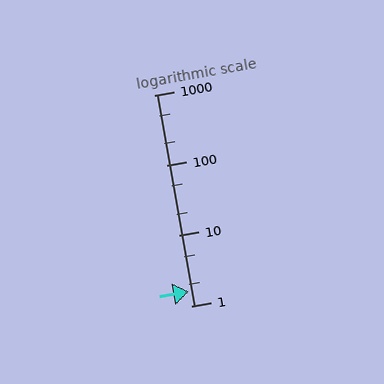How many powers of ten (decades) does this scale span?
The scale spans 3 decades, from 1 to 1000.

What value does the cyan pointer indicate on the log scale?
The pointer indicates approximately 1.6.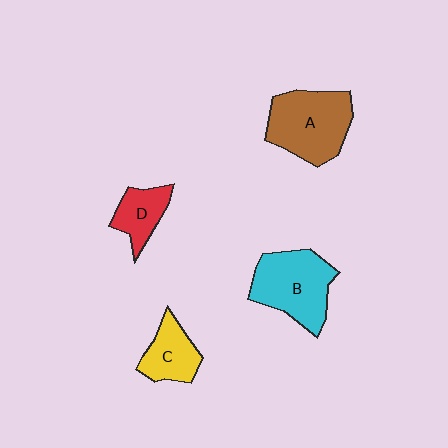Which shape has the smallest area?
Shape D (red).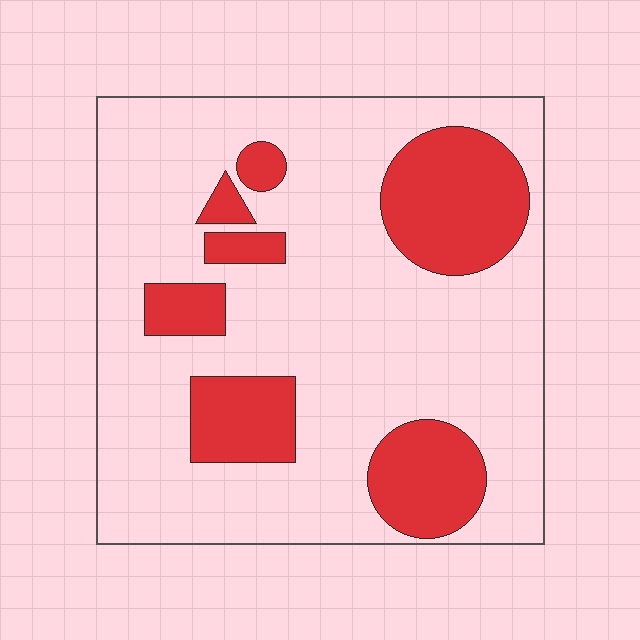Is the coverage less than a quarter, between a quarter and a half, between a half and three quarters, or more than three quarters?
Less than a quarter.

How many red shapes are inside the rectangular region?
7.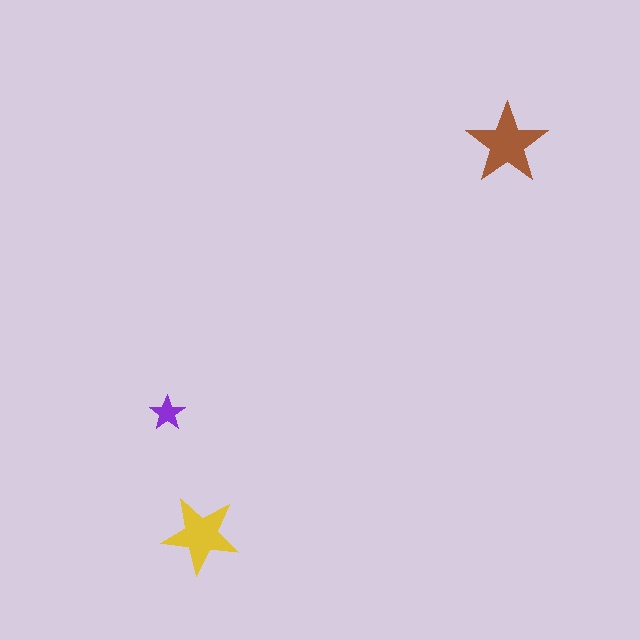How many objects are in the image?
There are 3 objects in the image.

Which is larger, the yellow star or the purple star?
The yellow one.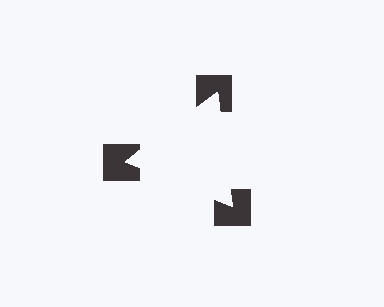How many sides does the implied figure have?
3 sides.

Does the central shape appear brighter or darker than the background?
It typically appears slightly brighter than the background, even though no actual brightness change is drawn.